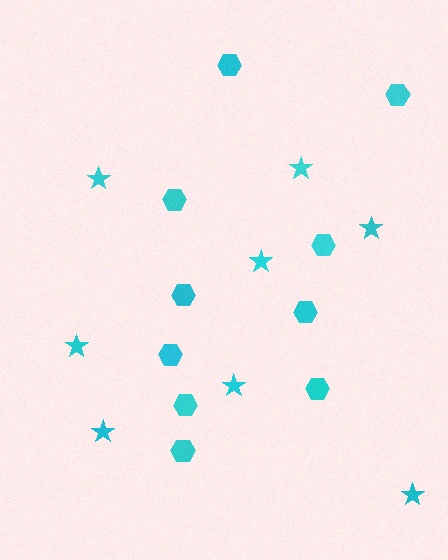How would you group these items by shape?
There are 2 groups: one group of hexagons (10) and one group of stars (8).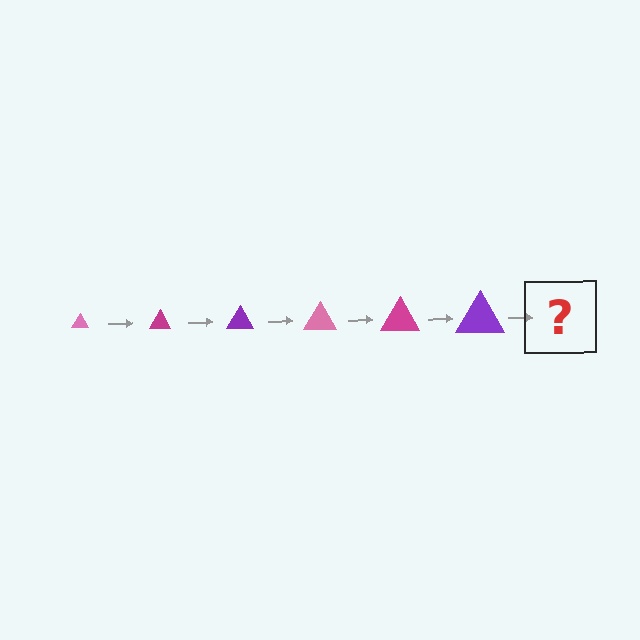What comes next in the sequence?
The next element should be a pink triangle, larger than the previous one.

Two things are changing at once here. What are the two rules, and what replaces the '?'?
The two rules are that the triangle grows larger each step and the color cycles through pink, magenta, and purple. The '?' should be a pink triangle, larger than the previous one.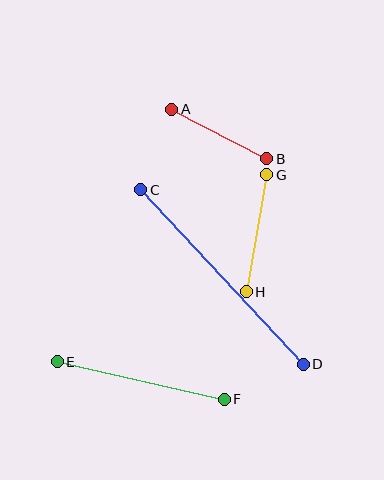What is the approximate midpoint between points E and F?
The midpoint is at approximately (141, 381) pixels.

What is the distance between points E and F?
The distance is approximately 171 pixels.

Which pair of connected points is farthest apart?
Points C and D are farthest apart.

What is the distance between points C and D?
The distance is approximately 238 pixels.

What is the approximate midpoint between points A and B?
The midpoint is at approximately (219, 134) pixels.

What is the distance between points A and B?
The distance is approximately 107 pixels.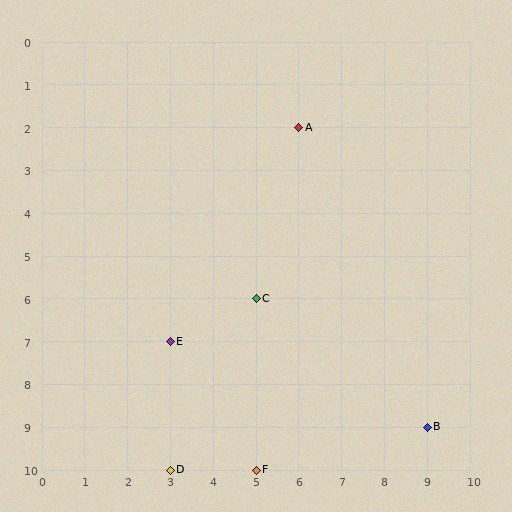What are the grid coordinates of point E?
Point E is at grid coordinates (3, 7).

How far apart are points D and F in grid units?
Points D and F are 2 columns apart.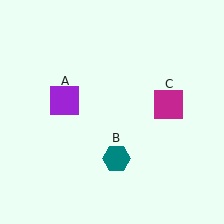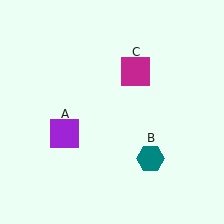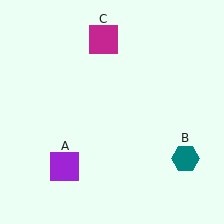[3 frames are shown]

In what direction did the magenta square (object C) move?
The magenta square (object C) moved up and to the left.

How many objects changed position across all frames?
3 objects changed position: purple square (object A), teal hexagon (object B), magenta square (object C).